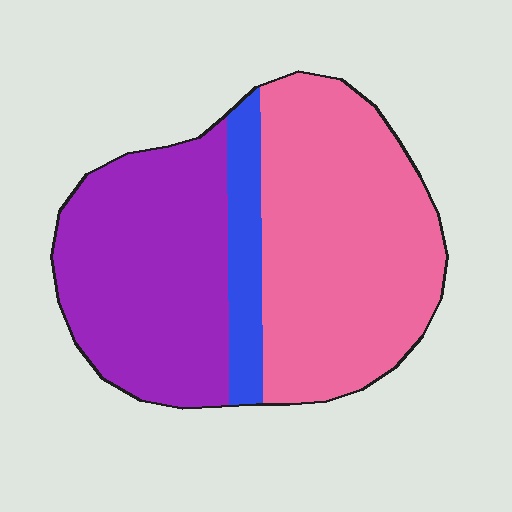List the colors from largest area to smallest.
From largest to smallest: pink, purple, blue.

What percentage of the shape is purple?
Purple covers roughly 40% of the shape.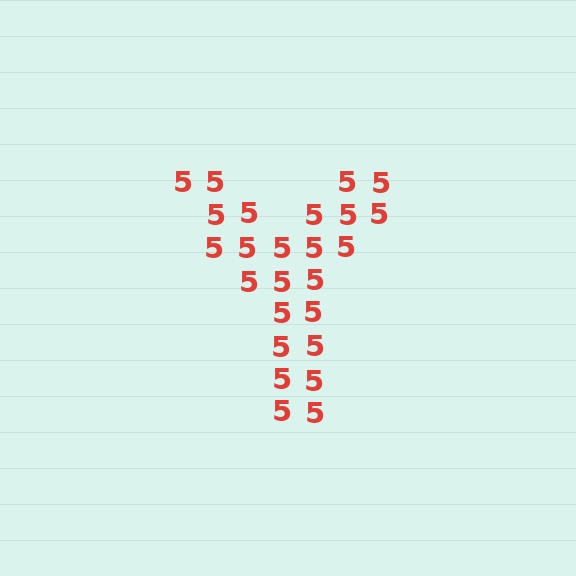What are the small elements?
The small elements are digit 5's.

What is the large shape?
The large shape is the letter Y.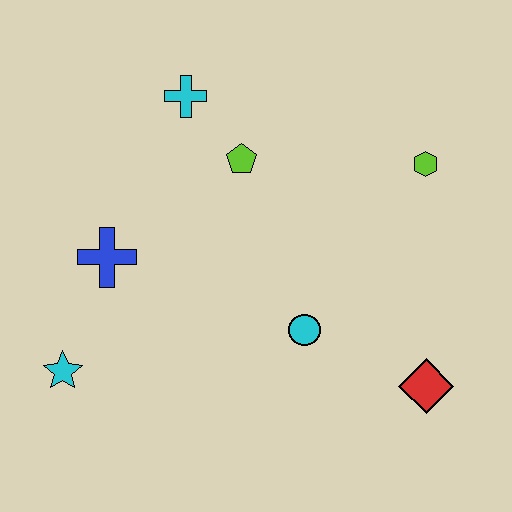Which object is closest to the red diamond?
The cyan circle is closest to the red diamond.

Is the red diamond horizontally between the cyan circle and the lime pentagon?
No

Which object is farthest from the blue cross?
The red diamond is farthest from the blue cross.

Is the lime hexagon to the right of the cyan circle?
Yes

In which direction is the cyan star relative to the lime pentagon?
The cyan star is below the lime pentagon.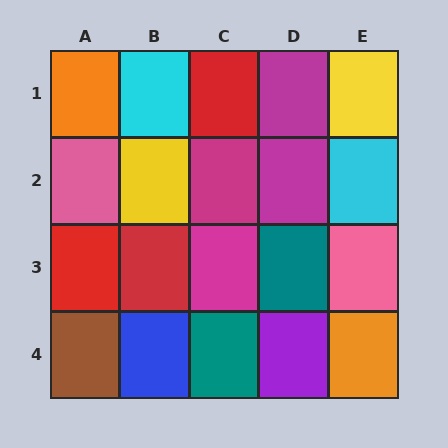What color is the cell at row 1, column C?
Red.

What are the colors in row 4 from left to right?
Brown, blue, teal, purple, orange.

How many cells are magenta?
4 cells are magenta.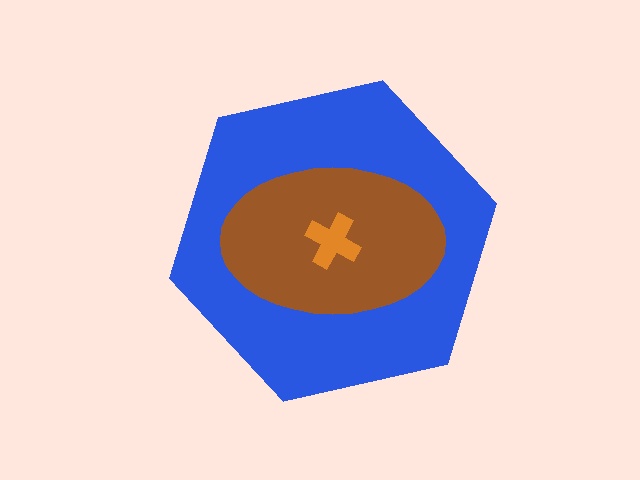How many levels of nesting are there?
3.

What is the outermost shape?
The blue hexagon.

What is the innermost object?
The orange cross.